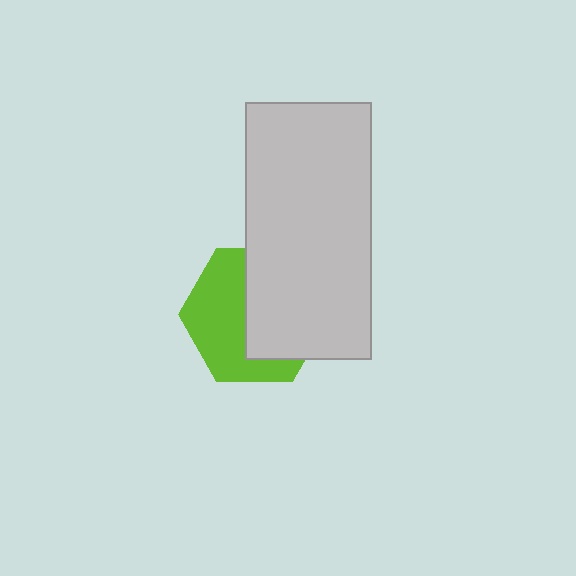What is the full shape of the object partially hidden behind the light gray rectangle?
The partially hidden object is a lime hexagon.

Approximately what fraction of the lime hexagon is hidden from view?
Roughly 50% of the lime hexagon is hidden behind the light gray rectangle.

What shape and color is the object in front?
The object in front is a light gray rectangle.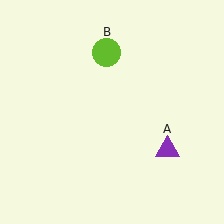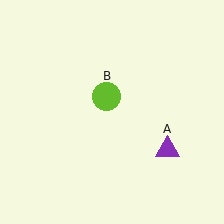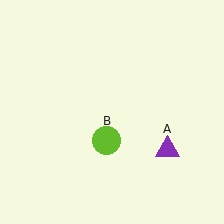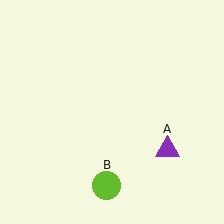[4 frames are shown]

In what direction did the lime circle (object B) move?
The lime circle (object B) moved down.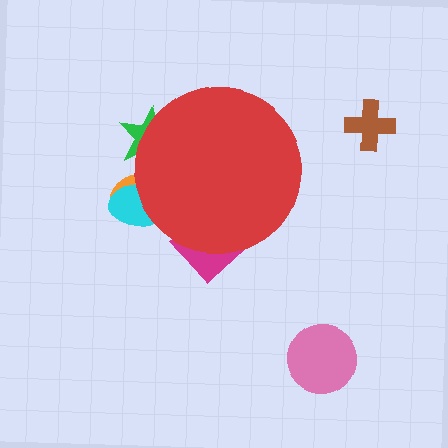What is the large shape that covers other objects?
A red circle.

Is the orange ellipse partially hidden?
Yes, the orange ellipse is partially hidden behind the red circle.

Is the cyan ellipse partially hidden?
Yes, the cyan ellipse is partially hidden behind the red circle.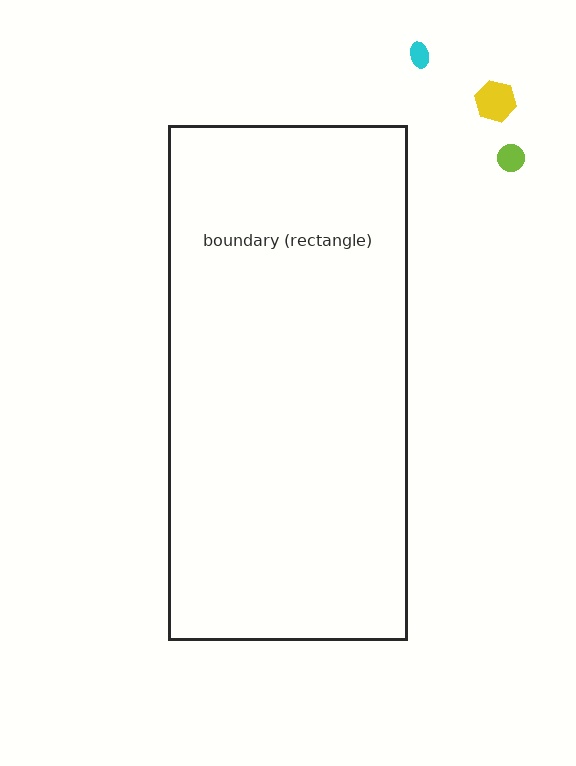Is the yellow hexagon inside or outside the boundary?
Outside.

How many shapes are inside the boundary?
0 inside, 3 outside.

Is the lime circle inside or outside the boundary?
Outside.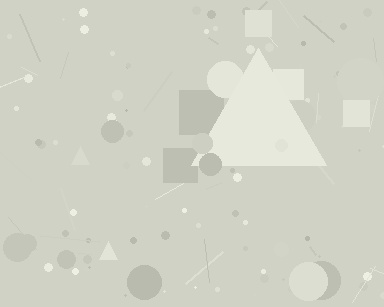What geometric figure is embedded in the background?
A triangle is embedded in the background.